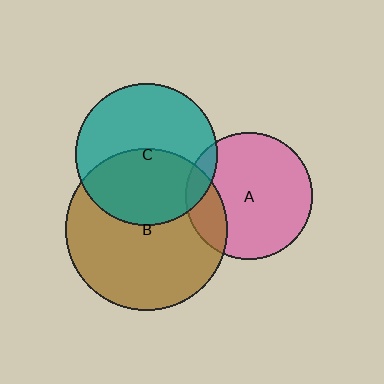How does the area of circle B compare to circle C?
Approximately 1.3 times.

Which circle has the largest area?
Circle B (brown).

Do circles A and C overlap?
Yes.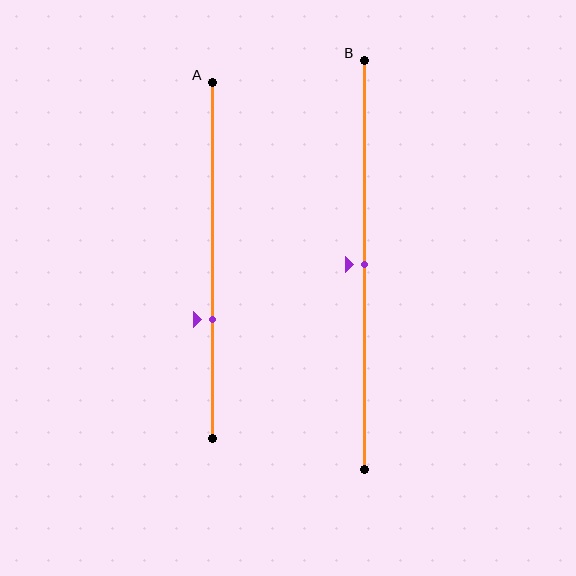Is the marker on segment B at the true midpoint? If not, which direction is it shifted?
Yes, the marker on segment B is at the true midpoint.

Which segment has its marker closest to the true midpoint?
Segment B has its marker closest to the true midpoint.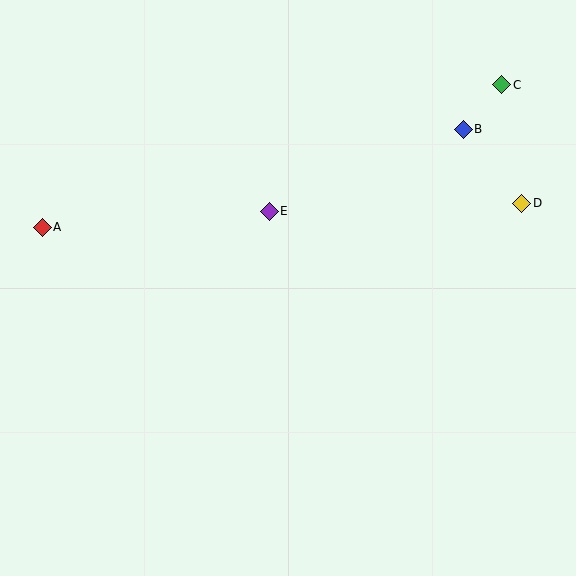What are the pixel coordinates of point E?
Point E is at (269, 211).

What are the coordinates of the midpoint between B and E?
The midpoint between B and E is at (366, 170).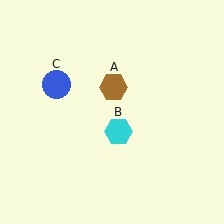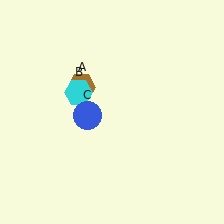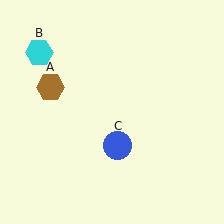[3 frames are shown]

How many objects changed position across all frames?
3 objects changed position: brown hexagon (object A), cyan hexagon (object B), blue circle (object C).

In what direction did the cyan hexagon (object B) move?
The cyan hexagon (object B) moved up and to the left.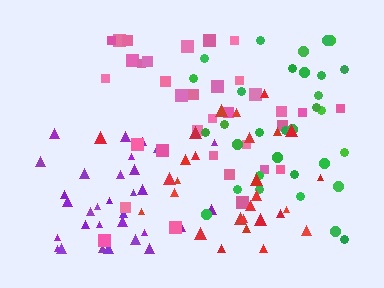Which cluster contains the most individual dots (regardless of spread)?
Pink (35).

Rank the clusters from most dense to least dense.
purple, green, red, pink.